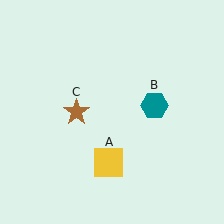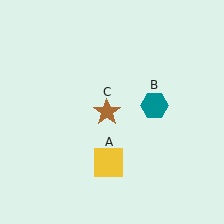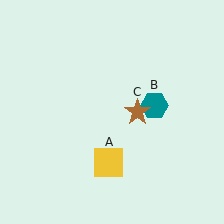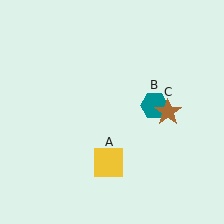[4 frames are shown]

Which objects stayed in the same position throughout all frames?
Yellow square (object A) and teal hexagon (object B) remained stationary.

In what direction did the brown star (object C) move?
The brown star (object C) moved right.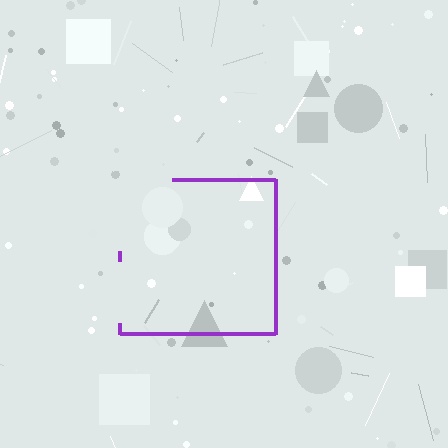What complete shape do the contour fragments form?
The contour fragments form a square.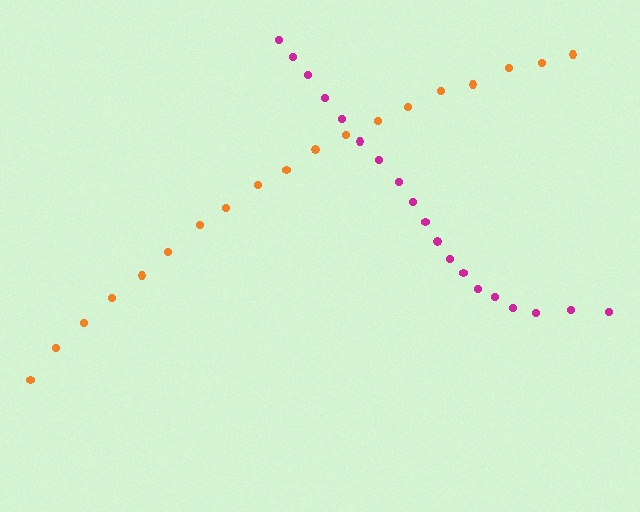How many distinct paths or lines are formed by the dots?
There are 2 distinct paths.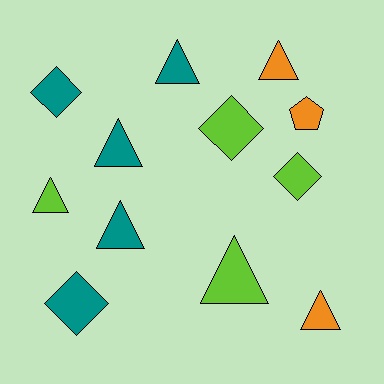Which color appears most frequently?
Teal, with 5 objects.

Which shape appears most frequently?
Triangle, with 7 objects.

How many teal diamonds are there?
There are 2 teal diamonds.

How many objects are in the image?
There are 12 objects.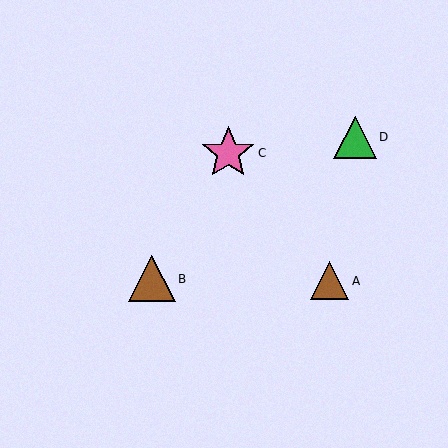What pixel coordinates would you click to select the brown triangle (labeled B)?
Click at (152, 279) to select the brown triangle B.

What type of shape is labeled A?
Shape A is a brown triangle.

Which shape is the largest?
The pink star (labeled C) is the largest.